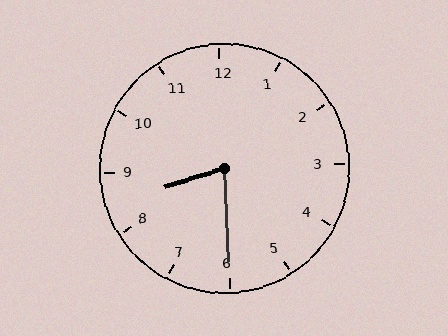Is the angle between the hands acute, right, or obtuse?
It is acute.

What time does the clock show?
8:30.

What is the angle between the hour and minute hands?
Approximately 75 degrees.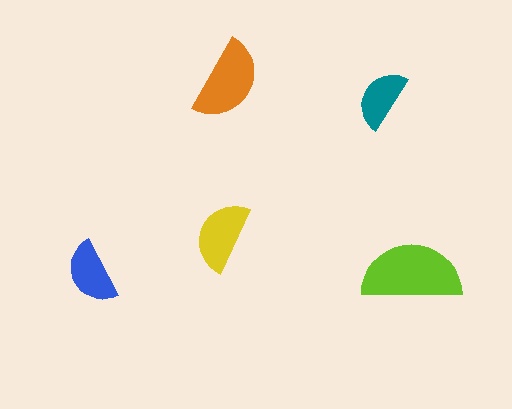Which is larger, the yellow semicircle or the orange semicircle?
The orange one.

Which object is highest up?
The orange semicircle is topmost.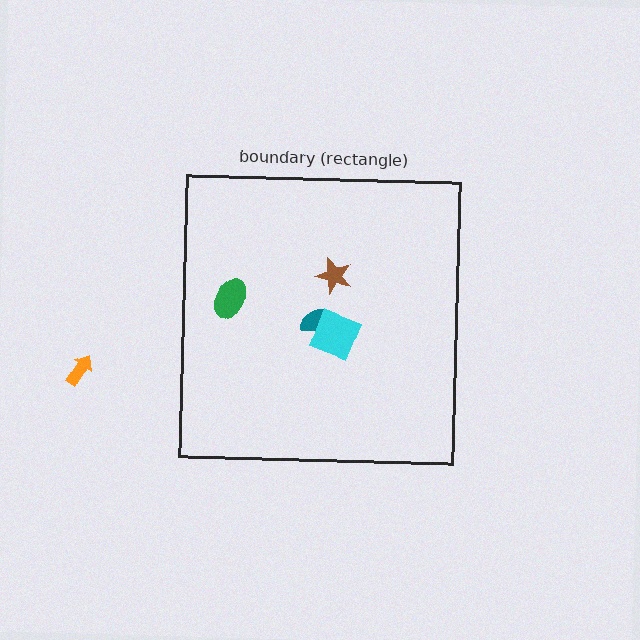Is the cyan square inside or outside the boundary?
Inside.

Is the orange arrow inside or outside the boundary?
Outside.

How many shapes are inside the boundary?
4 inside, 1 outside.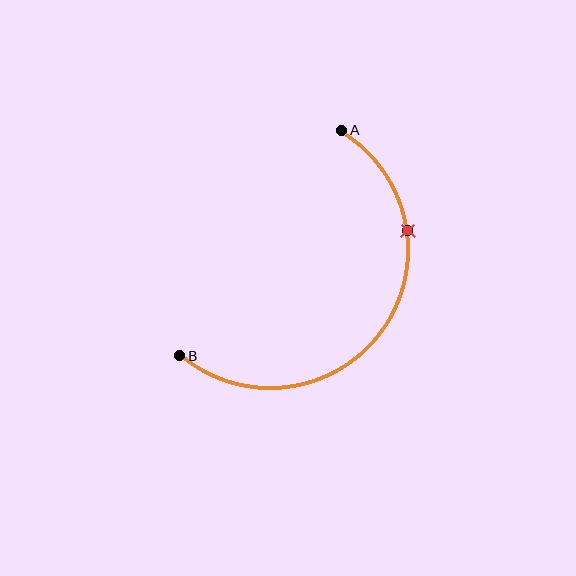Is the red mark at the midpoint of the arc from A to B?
No. The red mark lies on the arc but is closer to endpoint A. The arc midpoint would be at the point on the curve equidistant along the arc from both A and B.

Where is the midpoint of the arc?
The arc midpoint is the point on the curve farthest from the straight line joining A and B. It sits below and to the right of that line.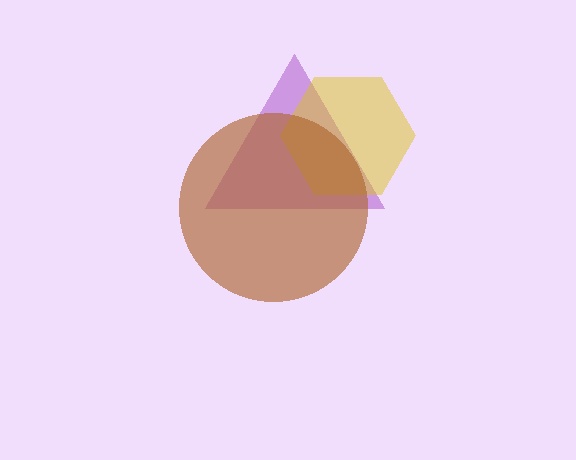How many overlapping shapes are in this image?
There are 3 overlapping shapes in the image.